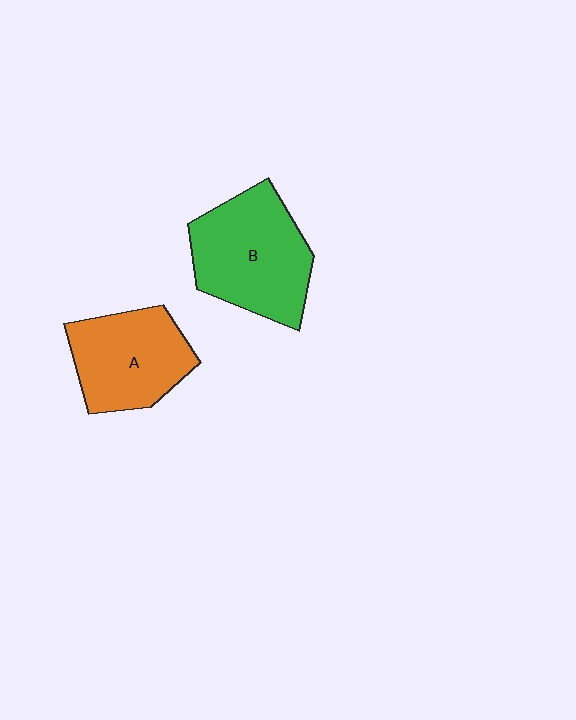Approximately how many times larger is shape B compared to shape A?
Approximately 1.2 times.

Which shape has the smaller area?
Shape A (orange).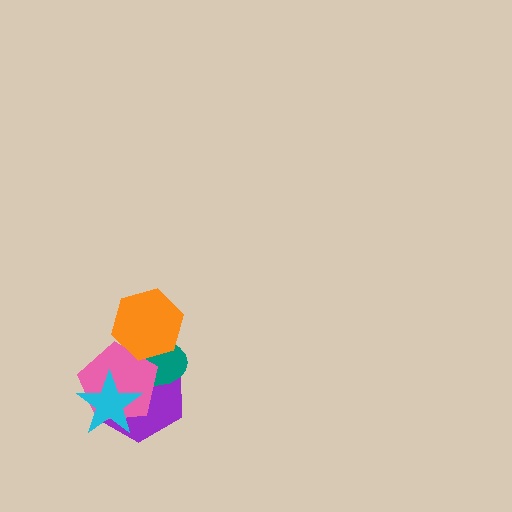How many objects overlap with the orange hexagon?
3 objects overlap with the orange hexagon.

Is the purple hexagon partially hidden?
Yes, it is partially covered by another shape.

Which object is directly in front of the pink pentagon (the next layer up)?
The cyan star is directly in front of the pink pentagon.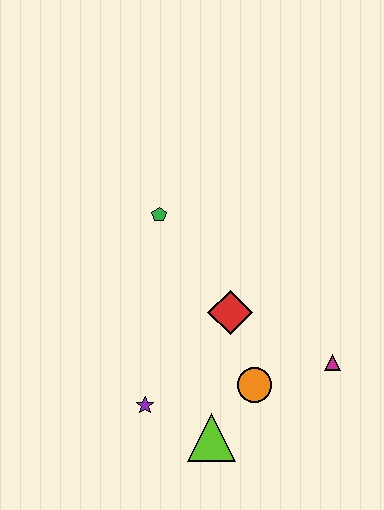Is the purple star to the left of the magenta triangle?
Yes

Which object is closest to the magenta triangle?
The orange circle is closest to the magenta triangle.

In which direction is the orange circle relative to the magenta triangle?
The orange circle is to the left of the magenta triangle.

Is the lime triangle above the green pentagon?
No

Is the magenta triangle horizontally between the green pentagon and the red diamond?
No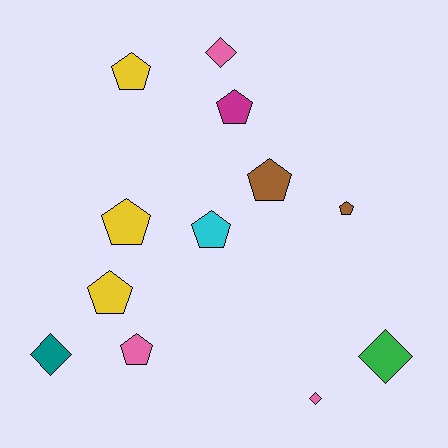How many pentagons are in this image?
There are 8 pentagons.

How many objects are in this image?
There are 12 objects.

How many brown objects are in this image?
There are 2 brown objects.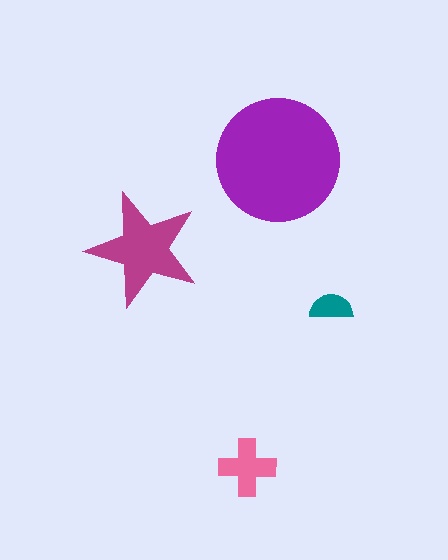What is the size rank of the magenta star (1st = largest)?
2nd.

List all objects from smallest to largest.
The teal semicircle, the pink cross, the magenta star, the purple circle.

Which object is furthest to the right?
The teal semicircle is rightmost.